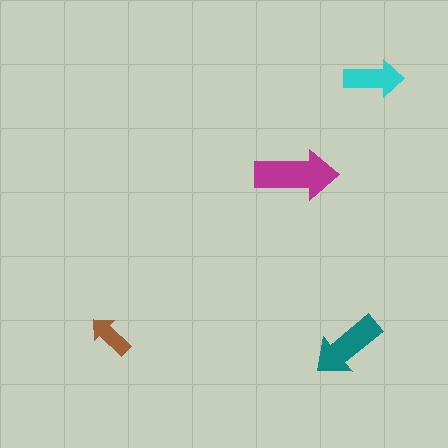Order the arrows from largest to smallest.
the magenta one, the teal one, the cyan one, the brown one.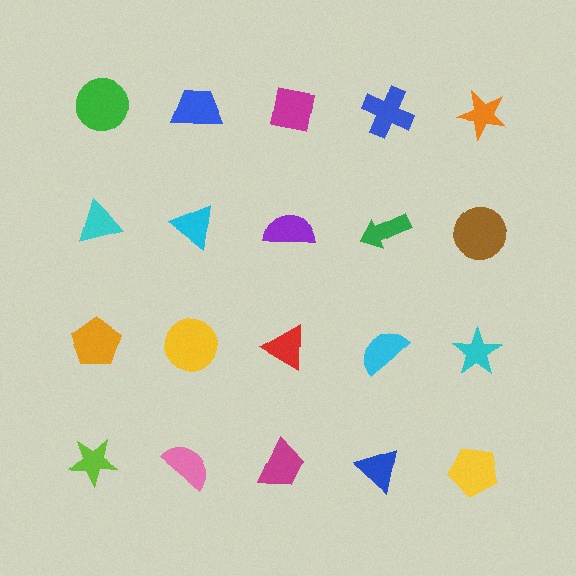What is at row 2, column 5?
A brown circle.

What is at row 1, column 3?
A magenta square.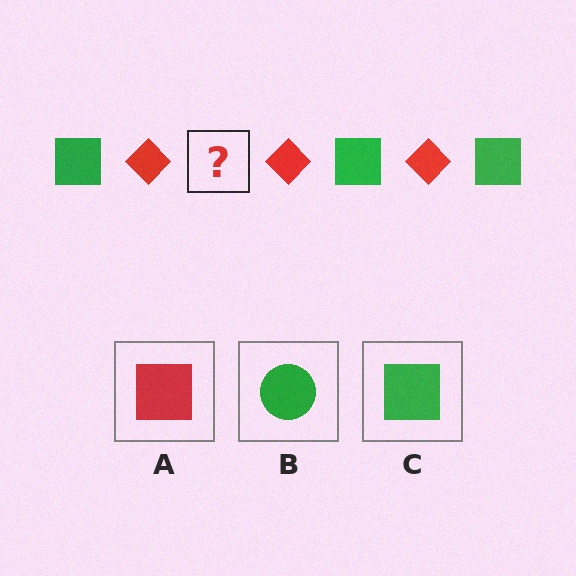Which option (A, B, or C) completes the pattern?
C.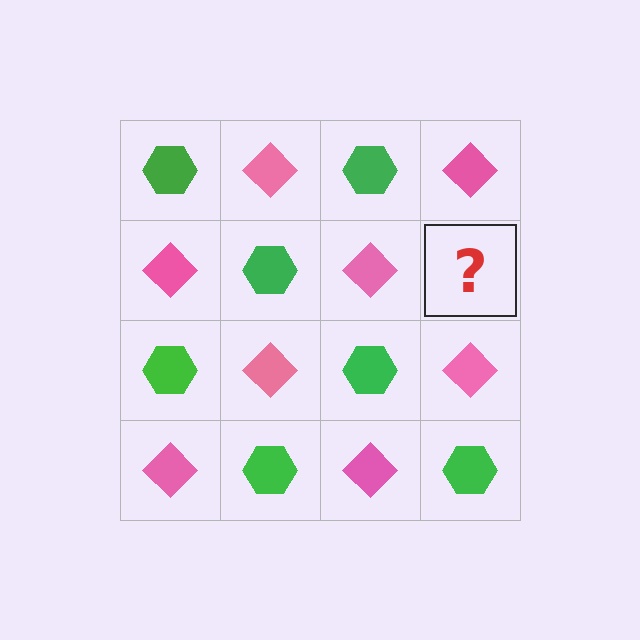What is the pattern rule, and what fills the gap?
The rule is that it alternates green hexagon and pink diamond in a checkerboard pattern. The gap should be filled with a green hexagon.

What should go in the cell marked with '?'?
The missing cell should contain a green hexagon.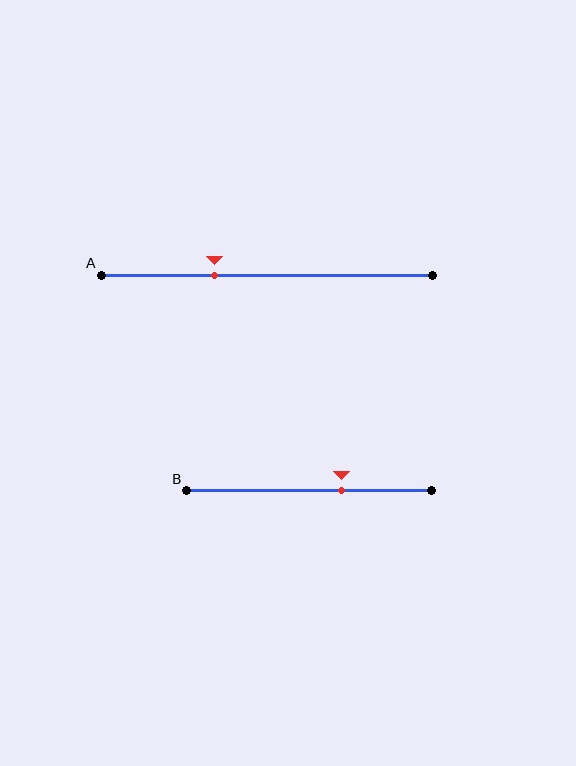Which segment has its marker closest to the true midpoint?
Segment B has its marker closest to the true midpoint.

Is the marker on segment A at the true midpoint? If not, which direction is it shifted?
No, the marker on segment A is shifted to the left by about 16% of the segment length.